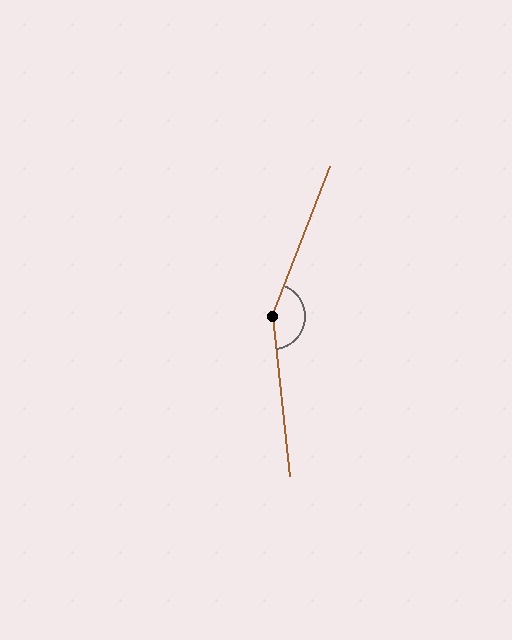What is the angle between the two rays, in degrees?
Approximately 153 degrees.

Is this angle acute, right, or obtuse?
It is obtuse.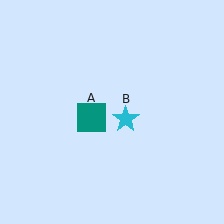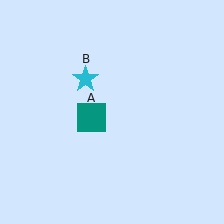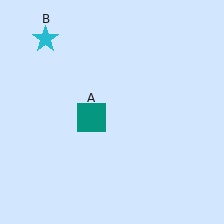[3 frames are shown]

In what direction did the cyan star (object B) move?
The cyan star (object B) moved up and to the left.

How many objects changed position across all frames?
1 object changed position: cyan star (object B).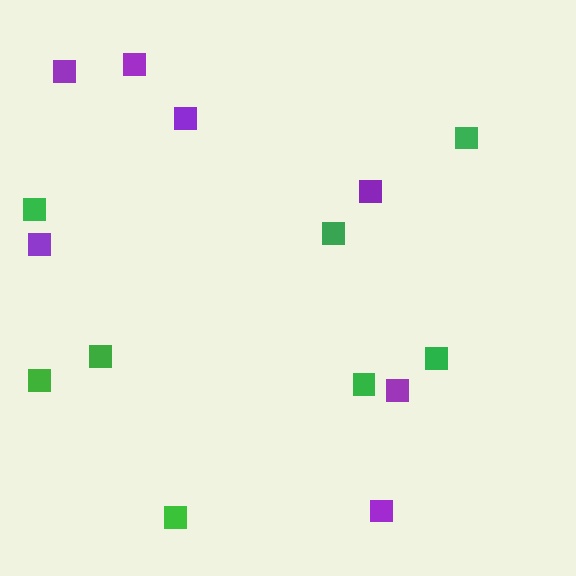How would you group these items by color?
There are 2 groups: one group of purple squares (7) and one group of green squares (8).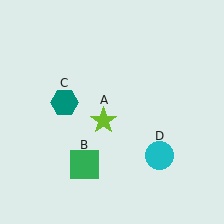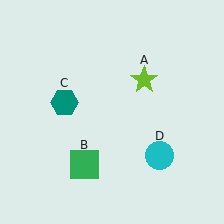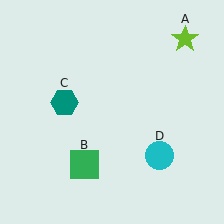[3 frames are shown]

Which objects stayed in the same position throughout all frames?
Green square (object B) and teal hexagon (object C) and cyan circle (object D) remained stationary.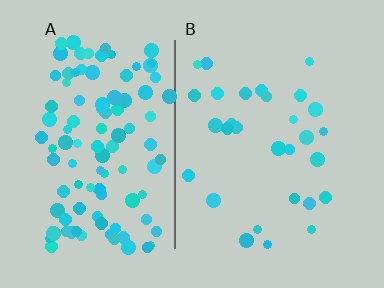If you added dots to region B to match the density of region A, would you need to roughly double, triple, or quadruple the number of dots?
Approximately quadruple.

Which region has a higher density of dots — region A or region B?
A (the left).